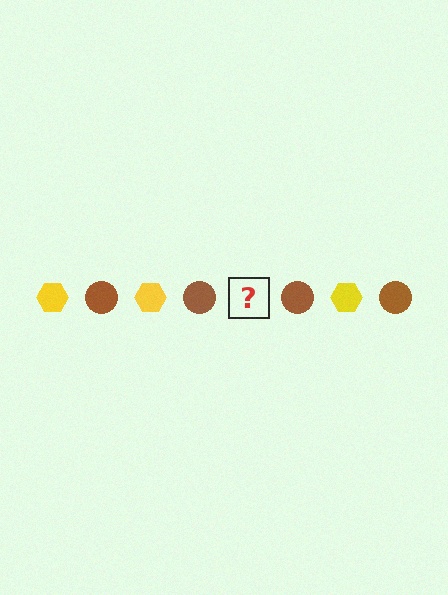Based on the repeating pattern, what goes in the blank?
The blank should be a yellow hexagon.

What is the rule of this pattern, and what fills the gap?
The rule is that the pattern alternates between yellow hexagon and brown circle. The gap should be filled with a yellow hexagon.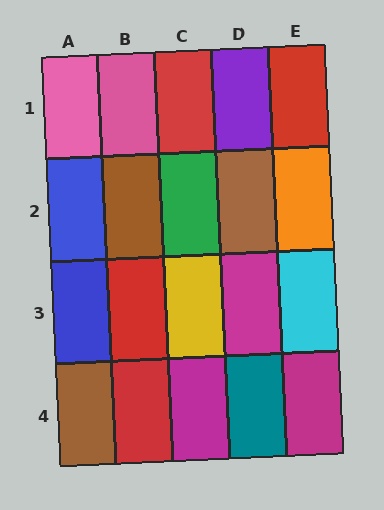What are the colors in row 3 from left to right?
Blue, red, yellow, magenta, cyan.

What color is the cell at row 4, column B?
Red.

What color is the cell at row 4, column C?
Magenta.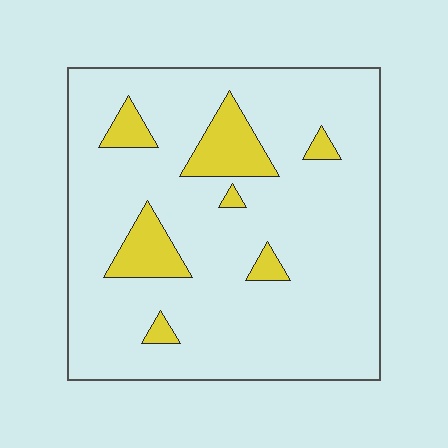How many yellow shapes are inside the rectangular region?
7.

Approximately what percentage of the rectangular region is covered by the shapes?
Approximately 15%.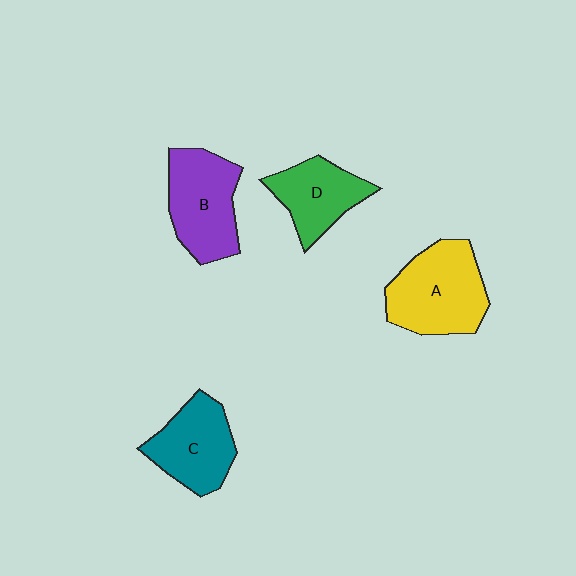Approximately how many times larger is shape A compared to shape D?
Approximately 1.4 times.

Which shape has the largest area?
Shape A (yellow).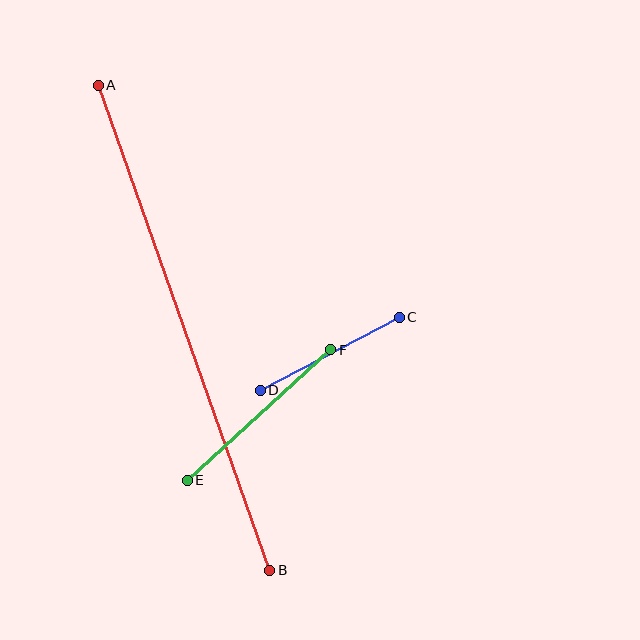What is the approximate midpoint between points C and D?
The midpoint is at approximately (330, 354) pixels.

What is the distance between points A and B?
The distance is approximately 515 pixels.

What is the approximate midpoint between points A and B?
The midpoint is at approximately (184, 328) pixels.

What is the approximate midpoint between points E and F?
The midpoint is at approximately (259, 415) pixels.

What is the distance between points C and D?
The distance is approximately 157 pixels.